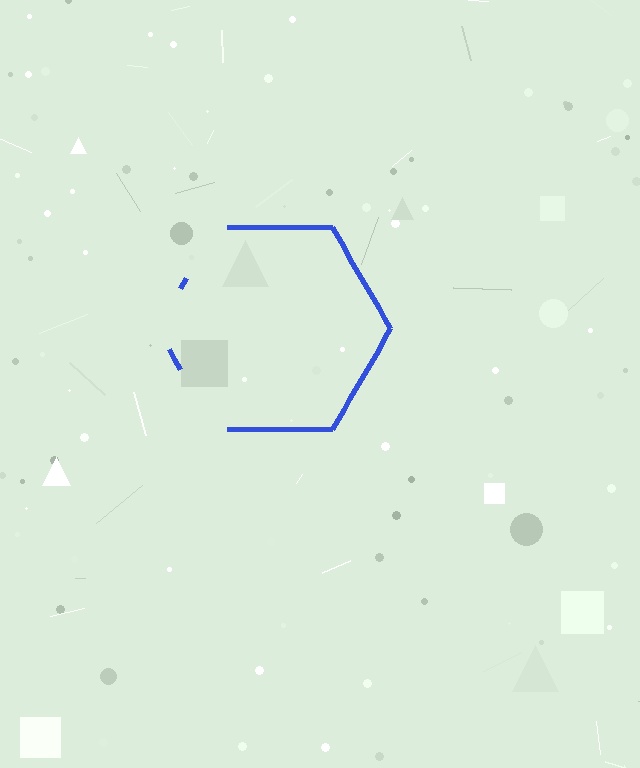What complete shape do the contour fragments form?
The contour fragments form a hexagon.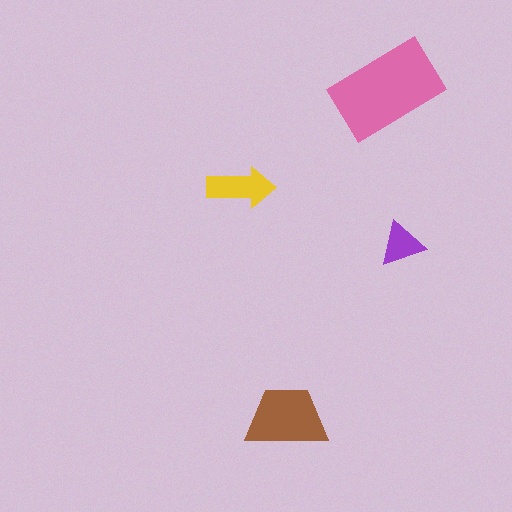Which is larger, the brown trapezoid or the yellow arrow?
The brown trapezoid.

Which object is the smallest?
The purple triangle.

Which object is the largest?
The pink rectangle.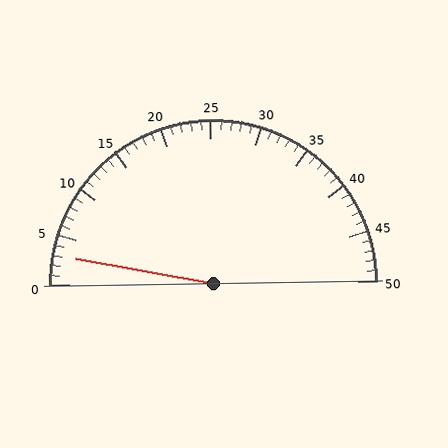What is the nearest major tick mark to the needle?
The nearest major tick mark is 5.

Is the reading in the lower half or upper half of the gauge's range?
The reading is in the lower half of the range (0 to 50).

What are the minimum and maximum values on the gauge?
The gauge ranges from 0 to 50.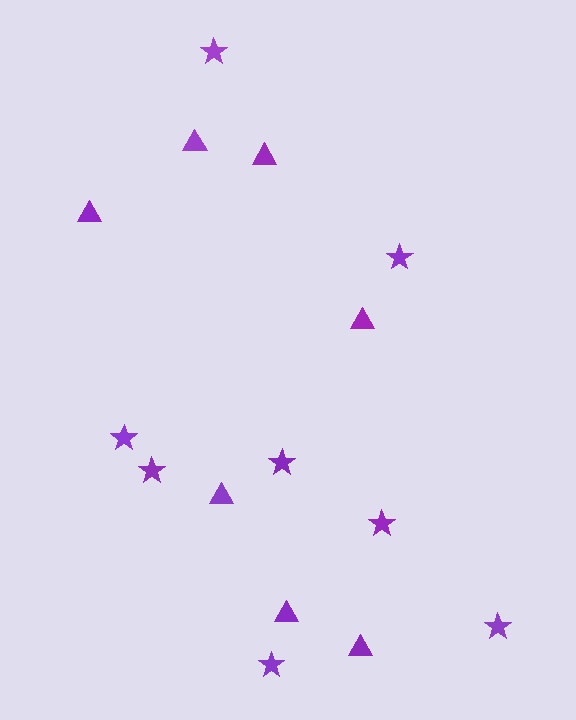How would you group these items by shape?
There are 2 groups: one group of stars (8) and one group of triangles (7).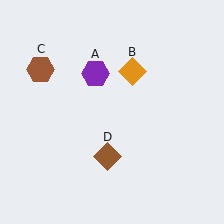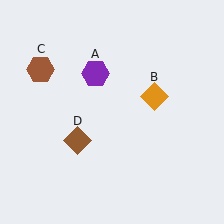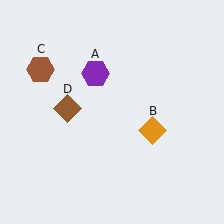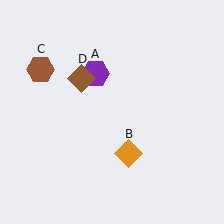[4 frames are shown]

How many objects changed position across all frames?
2 objects changed position: orange diamond (object B), brown diamond (object D).